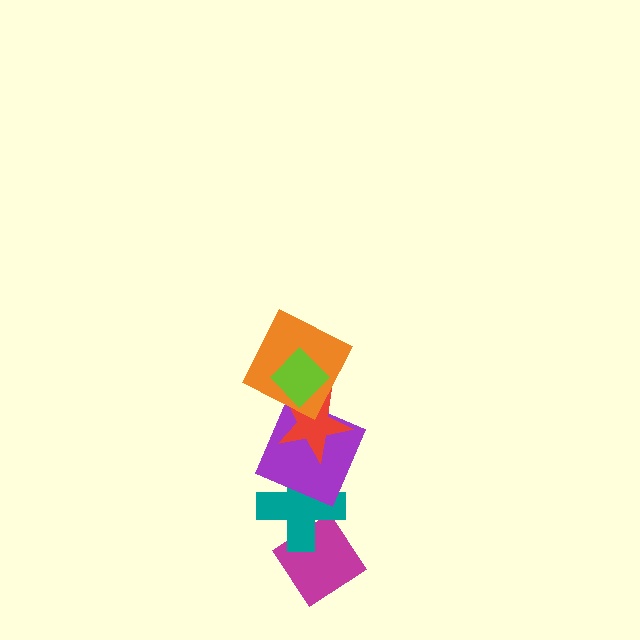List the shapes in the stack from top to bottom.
From top to bottom: the lime diamond, the orange square, the red star, the purple square, the teal cross, the magenta diamond.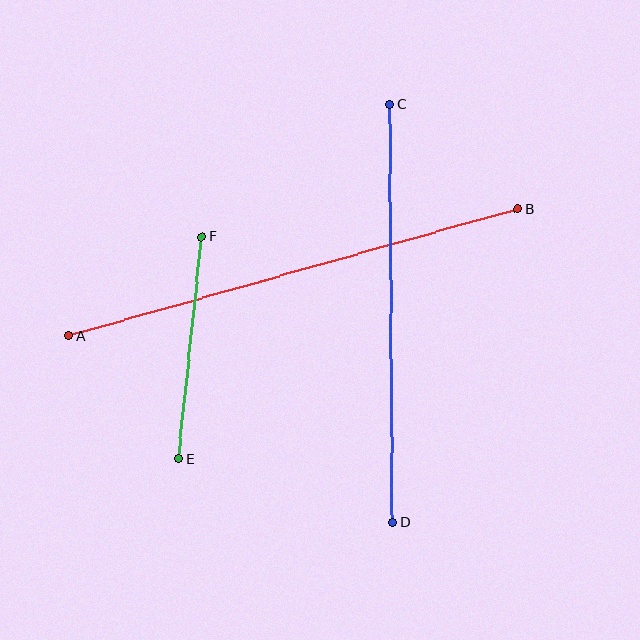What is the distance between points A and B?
The distance is approximately 466 pixels.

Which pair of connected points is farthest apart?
Points A and B are farthest apart.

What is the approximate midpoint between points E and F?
The midpoint is at approximately (190, 348) pixels.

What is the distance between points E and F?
The distance is approximately 223 pixels.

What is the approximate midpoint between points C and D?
The midpoint is at approximately (391, 313) pixels.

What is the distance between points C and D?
The distance is approximately 418 pixels.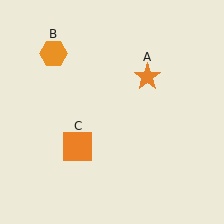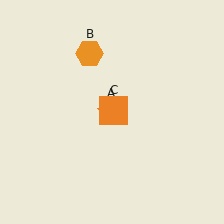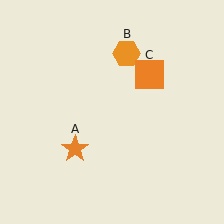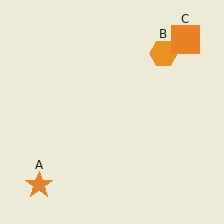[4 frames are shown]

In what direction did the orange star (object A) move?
The orange star (object A) moved down and to the left.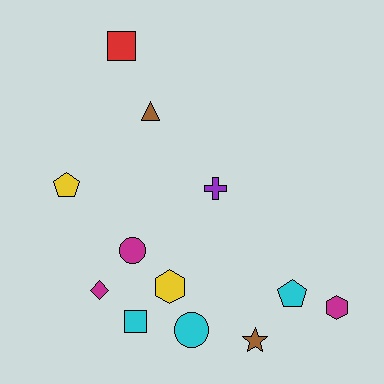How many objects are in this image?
There are 12 objects.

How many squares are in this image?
There are 2 squares.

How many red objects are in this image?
There is 1 red object.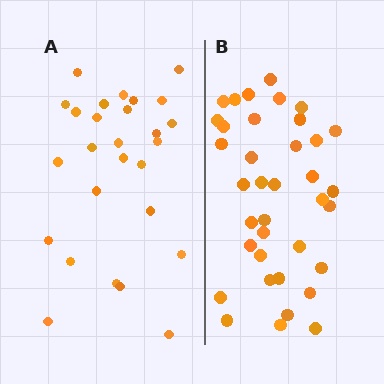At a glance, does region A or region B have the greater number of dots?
Region B (the right region) has more dots.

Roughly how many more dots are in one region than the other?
Region B has roughly 10 or so more dots than region A.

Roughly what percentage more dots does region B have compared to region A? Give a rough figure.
About 35% more.